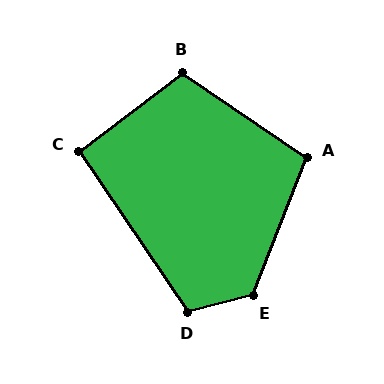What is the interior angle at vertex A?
Approximately 103 degrees (obtuse).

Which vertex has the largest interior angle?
E, at approximately 125 degrees.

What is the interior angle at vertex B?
Approximately 108 degrees (obtuse).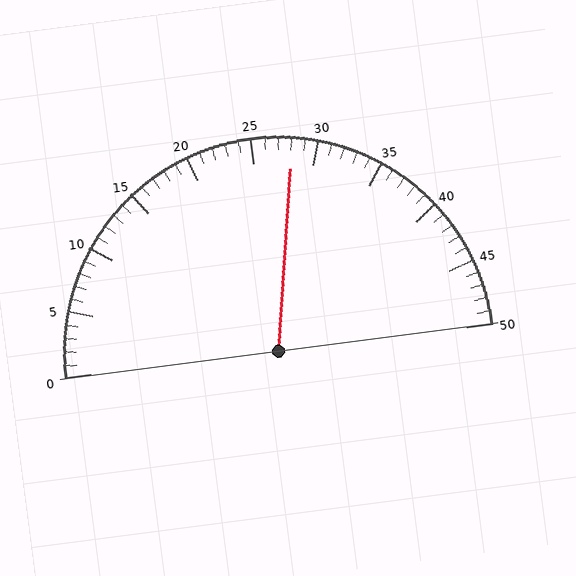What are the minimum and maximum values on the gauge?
The gauge ranges from 0 to 50.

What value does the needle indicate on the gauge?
The needle indicates approximately 28.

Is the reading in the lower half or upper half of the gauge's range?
The reading is in the upper half of the range (0 to 50).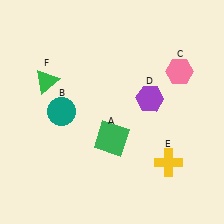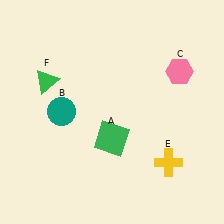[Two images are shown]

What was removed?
The purple hexagon (D) was removed in Image 2.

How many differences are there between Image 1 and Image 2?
There is 1 difference between the two images.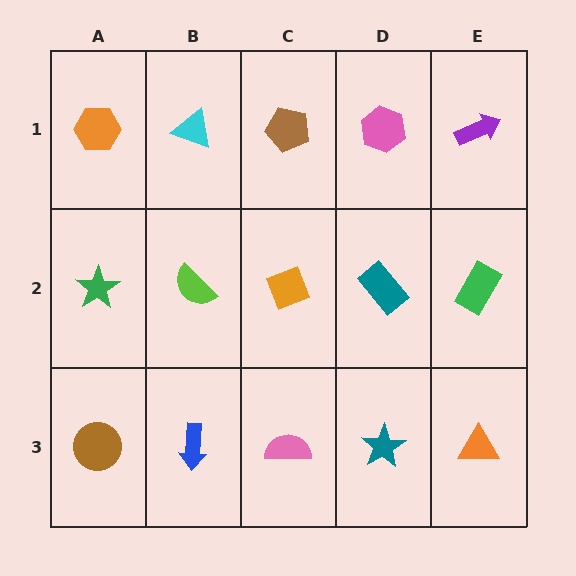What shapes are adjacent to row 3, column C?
An orange diamond (row 2, column C), a blue arrow (row 3, column B), a teal star (row 3, column D).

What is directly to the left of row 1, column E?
A pink hexagon.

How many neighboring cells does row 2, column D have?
4.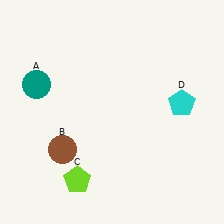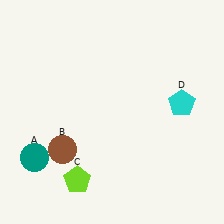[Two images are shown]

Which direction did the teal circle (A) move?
The teal circle (A) moved down.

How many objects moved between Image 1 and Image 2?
1 object moved between the two images.